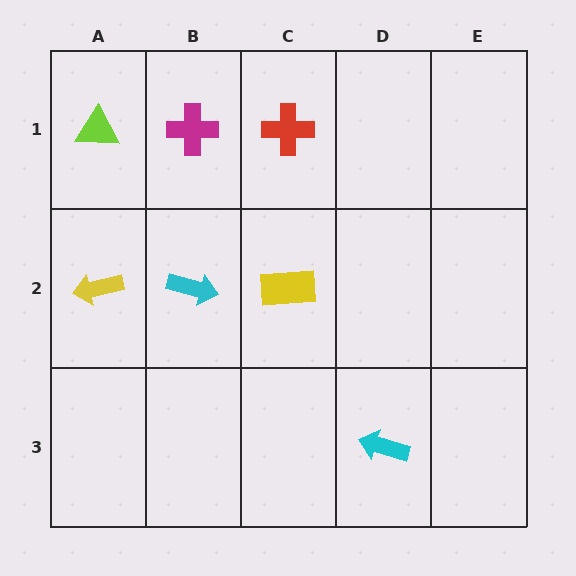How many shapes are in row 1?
3 shapes.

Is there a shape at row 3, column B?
No, that cell is empty.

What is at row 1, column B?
A magenta cross.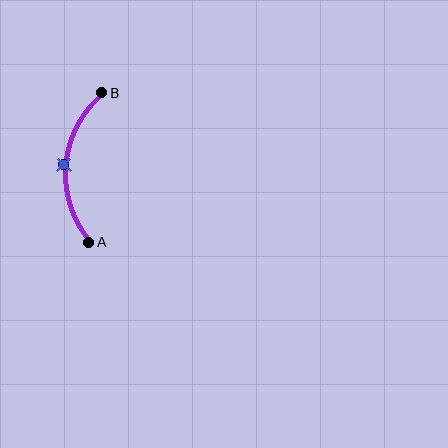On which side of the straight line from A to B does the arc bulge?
The arc bulges to the left of the straight line connecting A and B.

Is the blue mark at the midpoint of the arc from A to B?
Yes. The blue mark lies on the arc at equal arc-length from both A and B — it is the arc midpoint.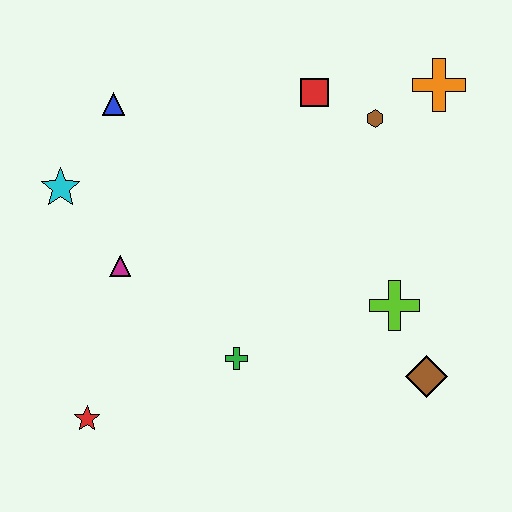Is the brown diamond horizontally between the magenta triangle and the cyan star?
No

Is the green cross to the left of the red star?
No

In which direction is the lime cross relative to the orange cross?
The lime cross is below the orange cross.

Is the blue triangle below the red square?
Yes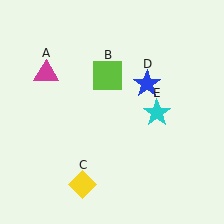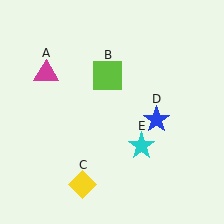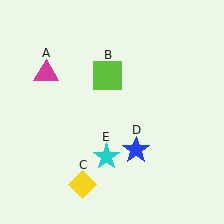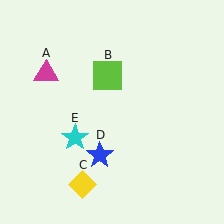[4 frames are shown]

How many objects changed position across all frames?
2 objects changed position: blue star (object D), cyan star (object E).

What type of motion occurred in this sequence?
The blue star (object D), cyan star (object E) rotated clockwise around the center of the scene.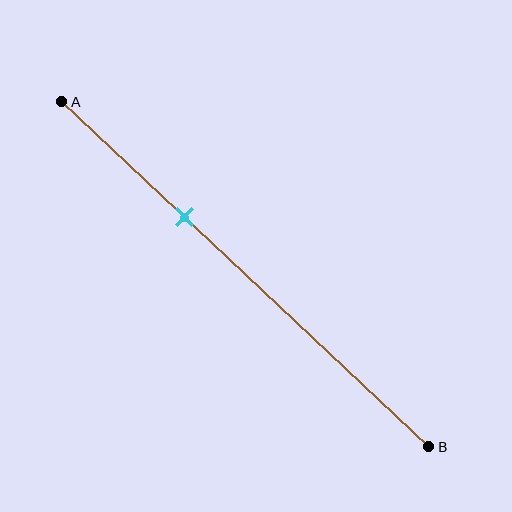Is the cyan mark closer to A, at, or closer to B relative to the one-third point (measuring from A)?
The cyan mark is approximately at the one-third point of segment AB.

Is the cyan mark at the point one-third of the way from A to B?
Yes, the mark is approximately at the one-third point.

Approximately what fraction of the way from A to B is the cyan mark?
The cyan mark is approximately 35% of the way from A to B.